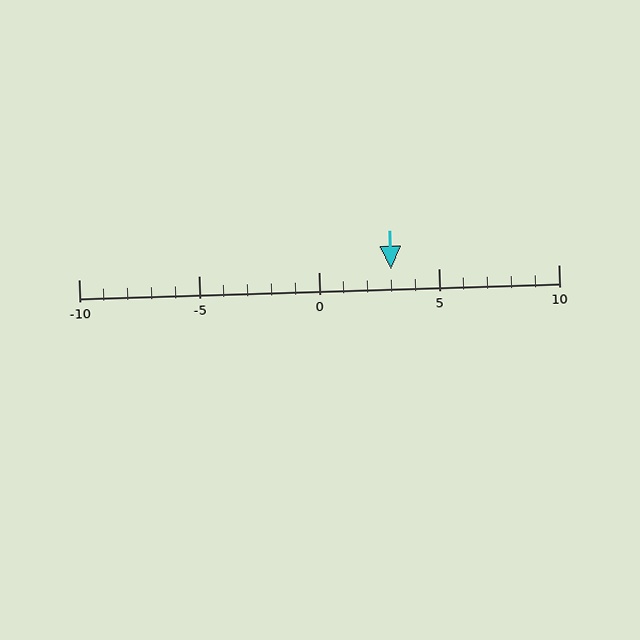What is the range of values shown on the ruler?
The ruler shows values from -10 to 10.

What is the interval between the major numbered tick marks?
The major tick marks are spaced 5 units apart.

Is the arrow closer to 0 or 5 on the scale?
The arrow is closer to 5.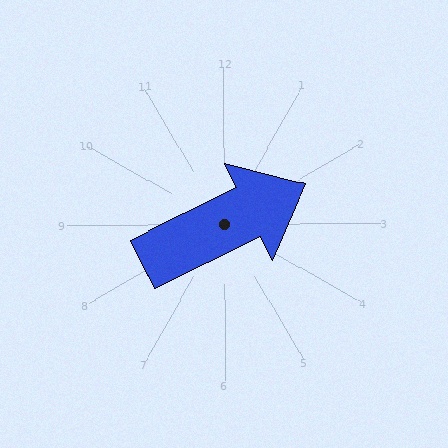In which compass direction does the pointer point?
Northeast.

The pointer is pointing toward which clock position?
Roughly 2 o'clock.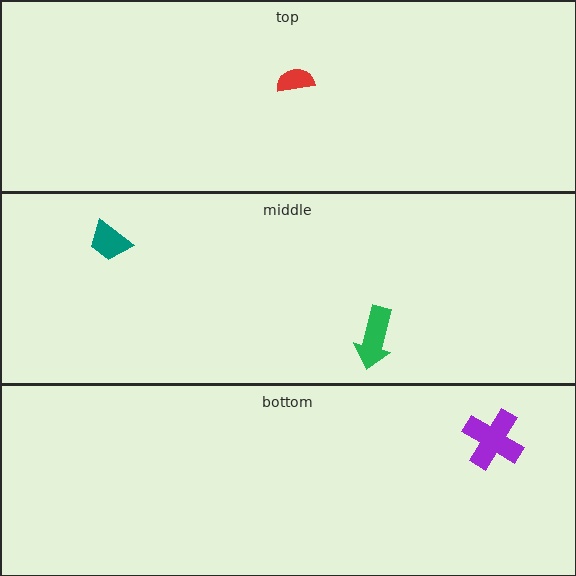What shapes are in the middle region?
The teal trapezoid, the green arrow.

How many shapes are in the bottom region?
1.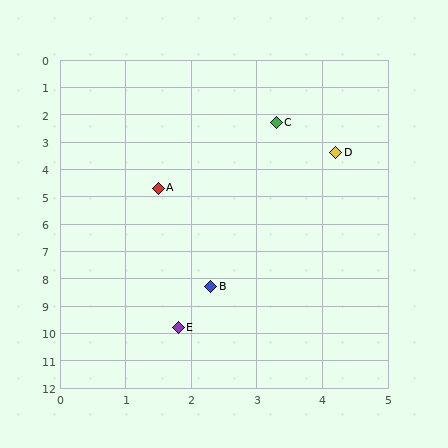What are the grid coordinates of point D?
Point D is at approximately (4.2, 3.4).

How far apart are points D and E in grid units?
Points D and E are about 6.8 grid units apart.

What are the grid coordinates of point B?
Point B is at approximately (2.3, 8.3).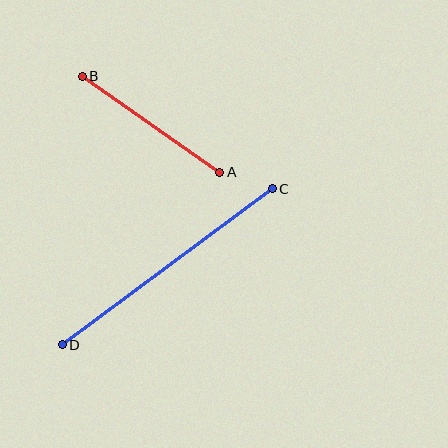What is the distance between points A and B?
The distance is approximately 168 pixels.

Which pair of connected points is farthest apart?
Points C and D are farthest apart.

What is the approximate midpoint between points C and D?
The midpoint is at approximately (167, 267) pixels.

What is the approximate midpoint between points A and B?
The midpoint is at approximately (151, 124) pixels.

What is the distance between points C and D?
The distance is approximately 262 pixels.